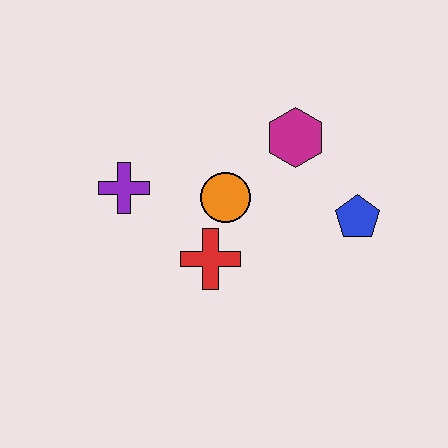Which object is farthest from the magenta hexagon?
The purple cross is farthest from the magenta hexagon.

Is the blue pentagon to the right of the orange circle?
Yes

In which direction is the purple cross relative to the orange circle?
The purple cross is to the left of the orange circle.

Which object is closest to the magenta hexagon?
The orange circle is closest to the magenta hexagon.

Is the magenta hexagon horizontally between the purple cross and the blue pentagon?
Yes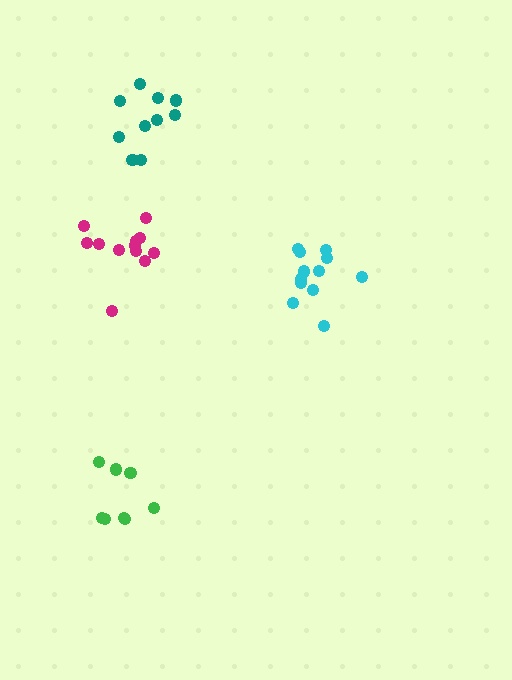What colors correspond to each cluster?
The clusters are colored: green, magenta, teal, cyan.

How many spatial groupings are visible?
There are 4 spatial groupings.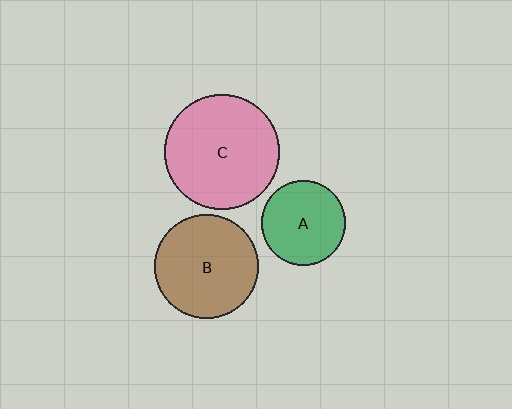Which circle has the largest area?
Circle C (pink).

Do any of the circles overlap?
No, none of the circles overlap.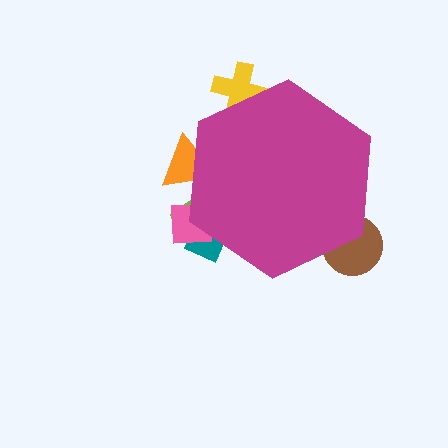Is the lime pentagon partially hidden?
Yes, the lime pentagon is partially hidden behind the magenta hexagon.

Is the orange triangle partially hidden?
Yes, the orange triangle is partially hidden behind the magenta hexagon.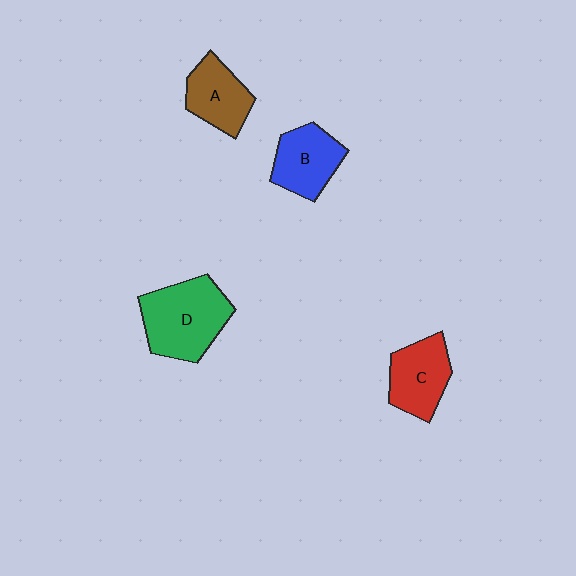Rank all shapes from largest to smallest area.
From largest to smallest: D (green), C (red), B (blue), A (brown).